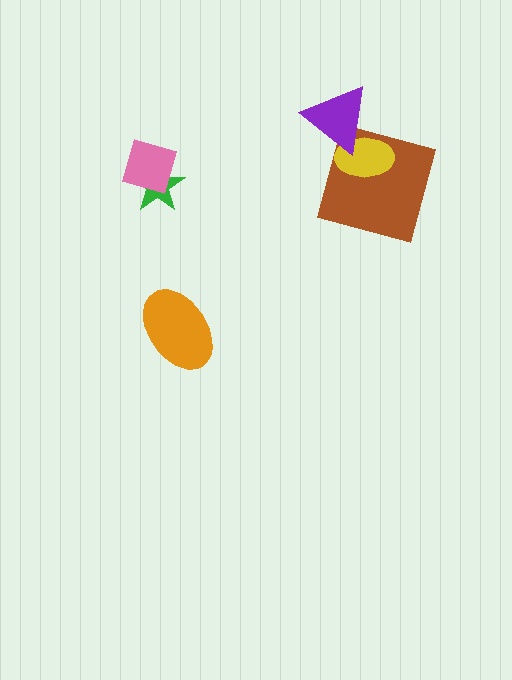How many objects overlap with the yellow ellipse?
2 objects overlap with the yellow ellipse.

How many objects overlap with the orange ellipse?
0 objects overlap with the orange ellipse.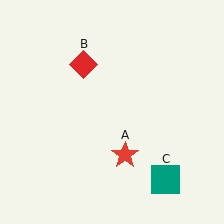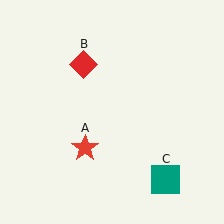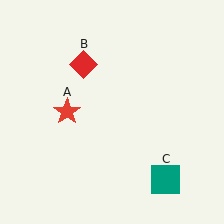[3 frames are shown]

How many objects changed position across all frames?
1 object changed position: red star (object A).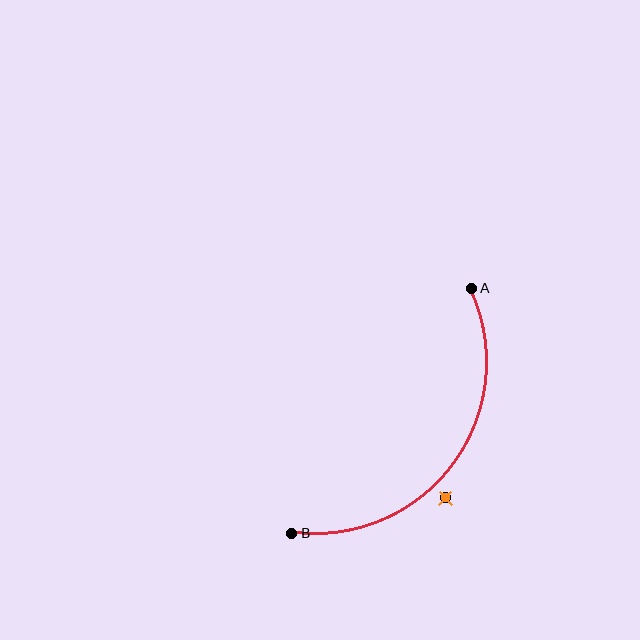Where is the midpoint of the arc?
The arc midpoint is the point on the curve farthest from the straight line joining A and B. It sits below and to the right of that line.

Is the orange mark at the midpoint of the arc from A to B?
No — the orange mark does not lie on the arc at all. It sits slightly outside the curve.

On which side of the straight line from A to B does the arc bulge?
The arc bulges below and to the right of the straight line connecting A and B.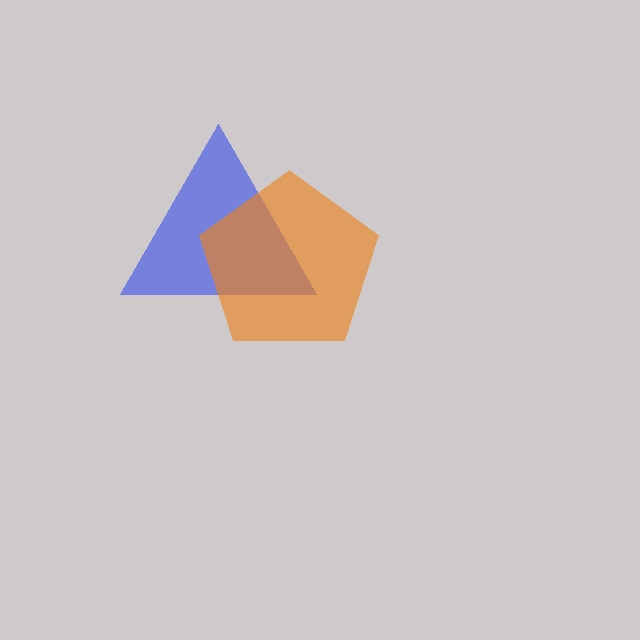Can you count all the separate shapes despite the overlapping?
Yes, there are 2 separate shapes.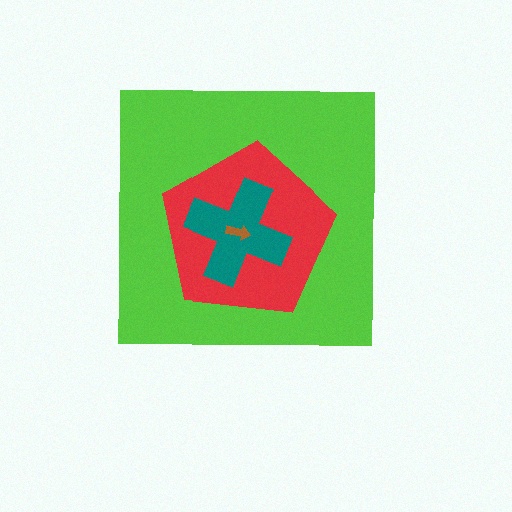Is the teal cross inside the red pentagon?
Yes.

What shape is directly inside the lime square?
The red pentagon.